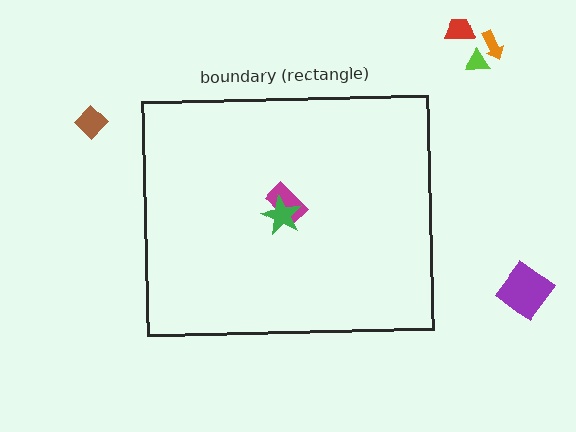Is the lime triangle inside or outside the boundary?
Outside.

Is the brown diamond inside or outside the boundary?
Outside.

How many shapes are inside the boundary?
2 inside, 5 outside.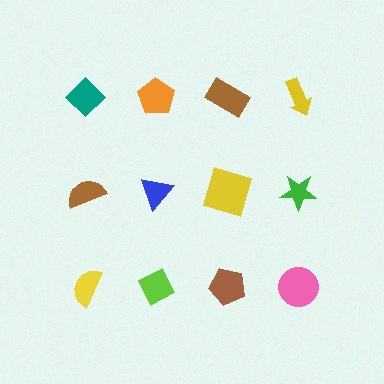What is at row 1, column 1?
A teal diamond.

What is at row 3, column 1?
A yellow semicircle.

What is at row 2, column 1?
A brown semicircle.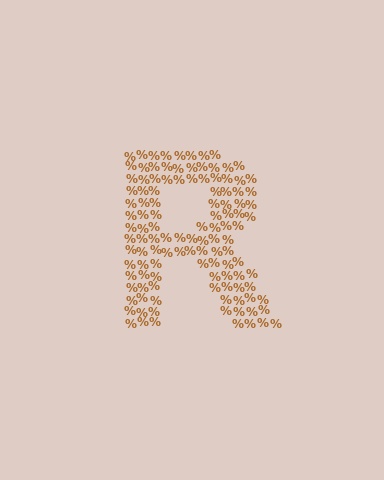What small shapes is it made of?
It is made of small percent signs.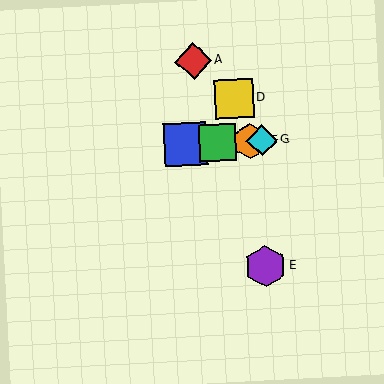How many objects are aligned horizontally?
4 objects (B, C, F, G) are aligned horizontally.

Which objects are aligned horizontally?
Objects B, C, F, G are aligned horizontally.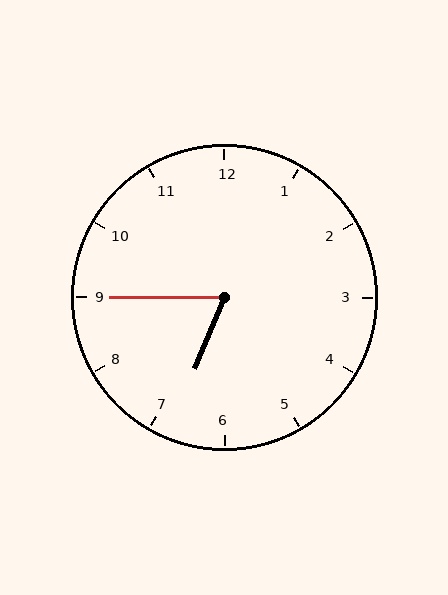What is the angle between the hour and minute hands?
Approximately 68 degrees.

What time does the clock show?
6:45.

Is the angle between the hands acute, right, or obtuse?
It is acute.